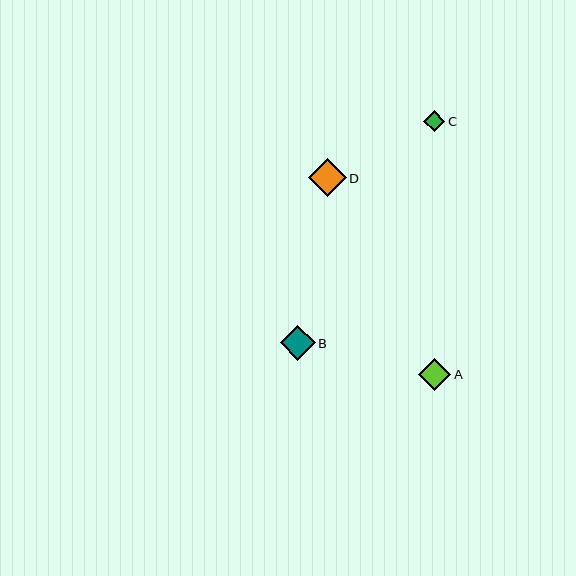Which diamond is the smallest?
Diamond C is the smallest with a size of approximately 21 pixels.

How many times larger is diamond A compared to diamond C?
Diamond A is approximately 1.5 times the size of diamond C.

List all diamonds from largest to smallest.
From largest to smallest: D, B, A, C.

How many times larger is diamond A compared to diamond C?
Diamond A is approximately 1.5 times the size of diamond C.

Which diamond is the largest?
Diamond D is the largest with a size of approximately 38 pixels.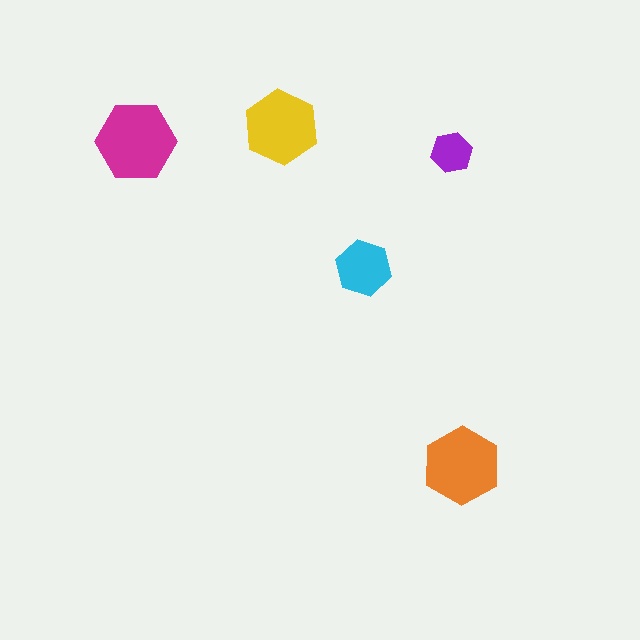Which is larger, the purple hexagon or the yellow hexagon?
The yellow one.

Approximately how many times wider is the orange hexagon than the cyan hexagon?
About 1.5 times wider.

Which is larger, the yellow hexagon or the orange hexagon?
The orange one.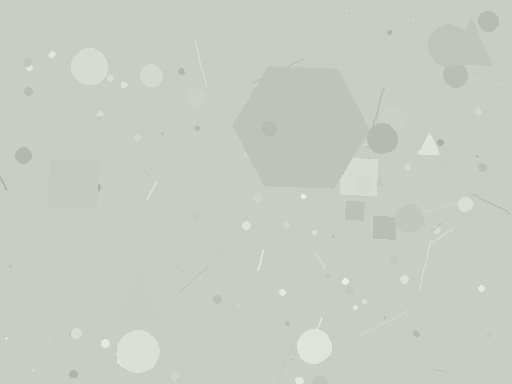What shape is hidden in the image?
A hexagon is hidden in the image.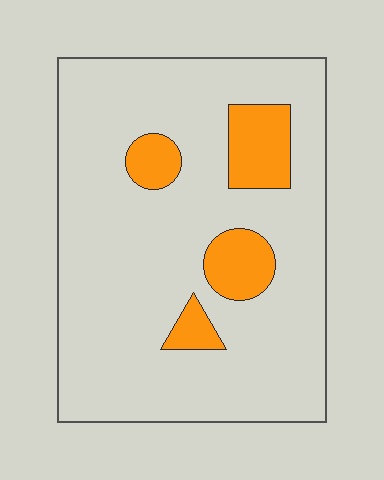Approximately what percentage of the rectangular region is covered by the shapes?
Approximately 15%.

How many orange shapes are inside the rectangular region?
4.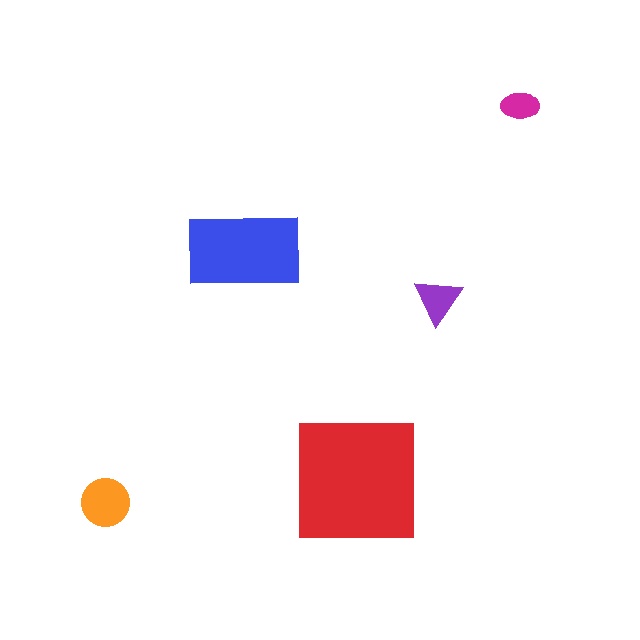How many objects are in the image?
There are 5 objects in the image.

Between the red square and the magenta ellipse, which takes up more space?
The red square.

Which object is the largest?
The red square.